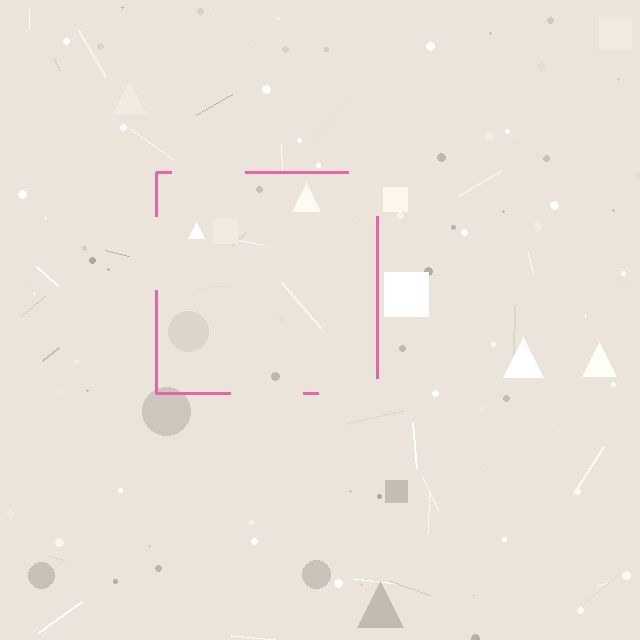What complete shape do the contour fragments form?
The contour fragments form a square.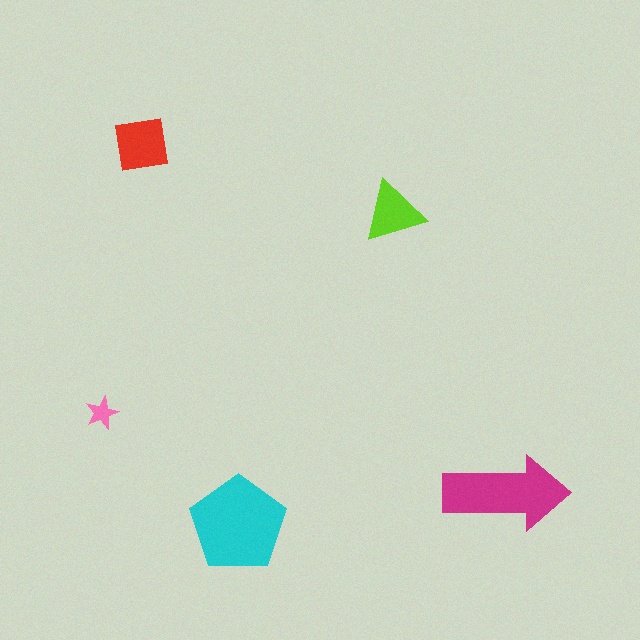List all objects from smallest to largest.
The pink star, the lime triangle, the red square, the magenta arrow, the cyan pentagon.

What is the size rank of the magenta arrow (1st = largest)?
2nd.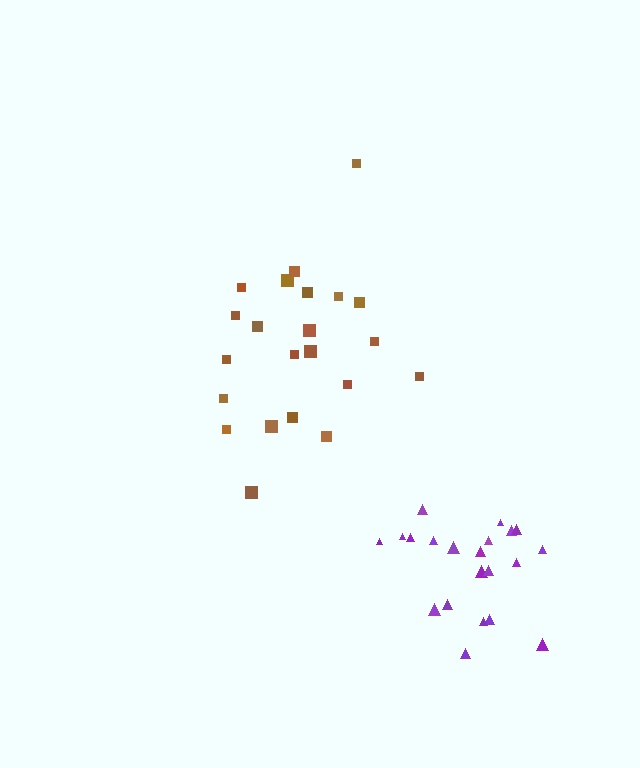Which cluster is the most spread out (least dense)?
Brown.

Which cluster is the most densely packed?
Purple.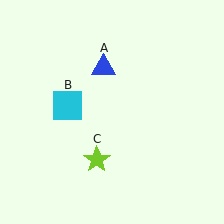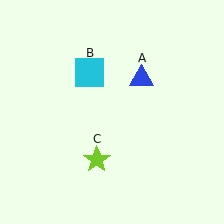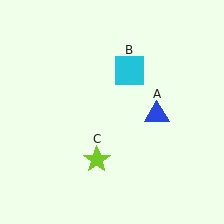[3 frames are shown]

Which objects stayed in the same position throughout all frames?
Lime star (object C) remained stationary.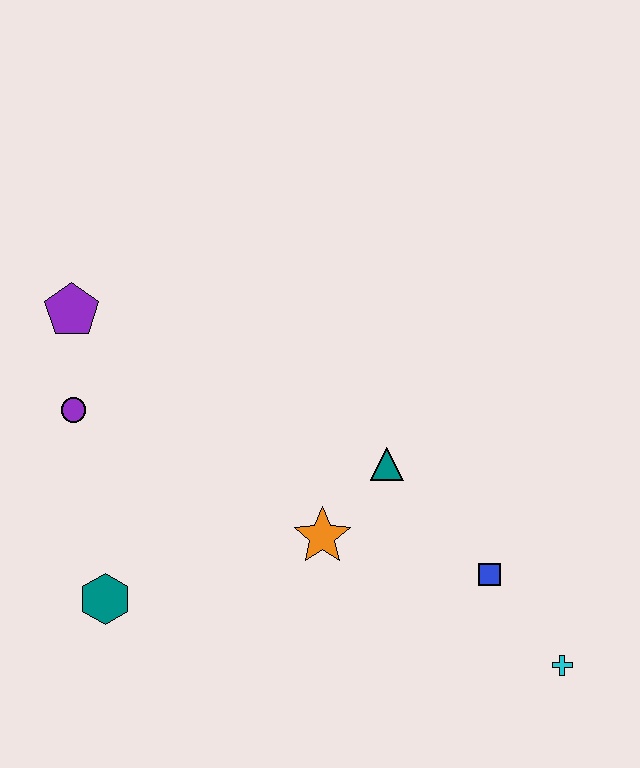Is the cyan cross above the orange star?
No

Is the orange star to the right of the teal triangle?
No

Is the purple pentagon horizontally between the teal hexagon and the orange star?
No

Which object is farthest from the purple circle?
The cyan cross is farthest from the purple circle.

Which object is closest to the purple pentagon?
The purple circle is closest to the purple pentagon.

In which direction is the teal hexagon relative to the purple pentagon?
The teal hexagon is below the purple pentagon.